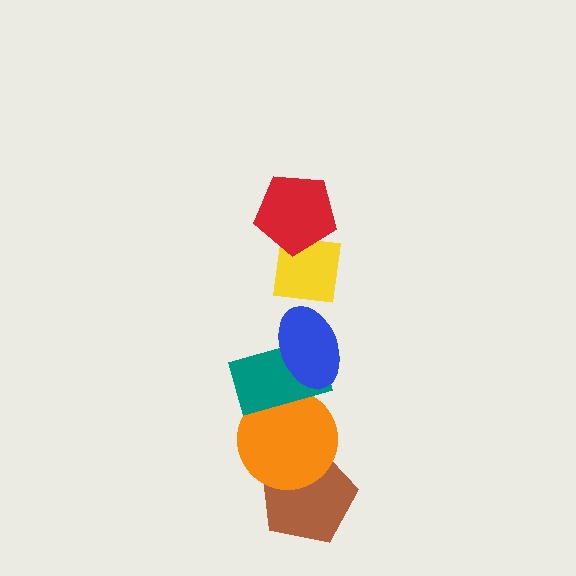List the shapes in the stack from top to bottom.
From top to bottom: the red pentagon, the yellow square, the blue ellipse, the teal rectangle, the orange circle, the brown pentagon.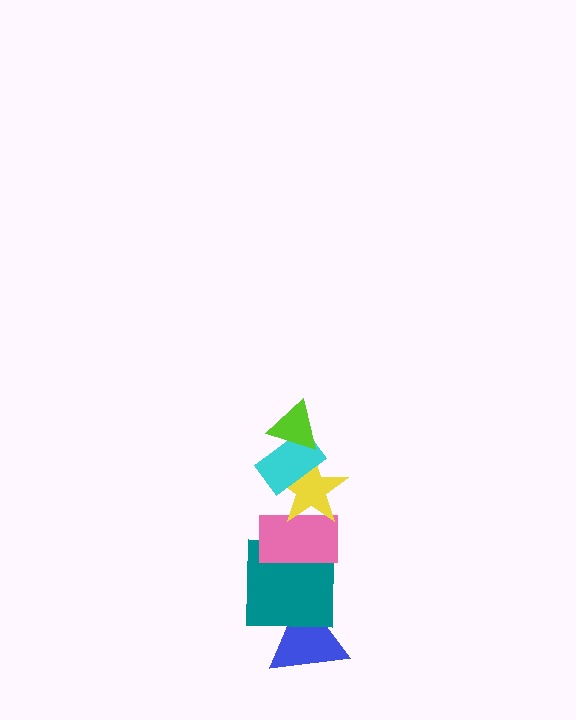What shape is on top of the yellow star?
The cyan rectangle is on top of the yellow star.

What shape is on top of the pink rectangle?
The yellow star is on top of the pink rectangle.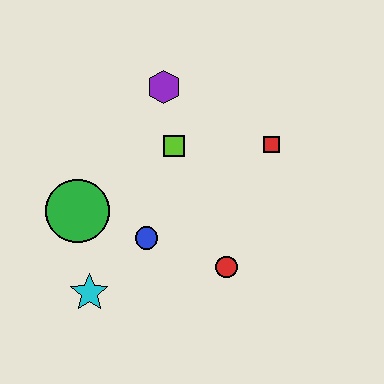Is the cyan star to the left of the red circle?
Yes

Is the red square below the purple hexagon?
Yes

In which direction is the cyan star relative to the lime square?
The cyan star is below the lime square.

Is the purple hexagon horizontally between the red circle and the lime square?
No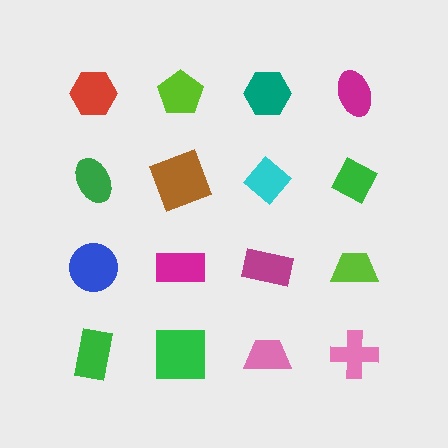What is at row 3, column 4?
A lime trapezoid.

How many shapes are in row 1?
4 shapes.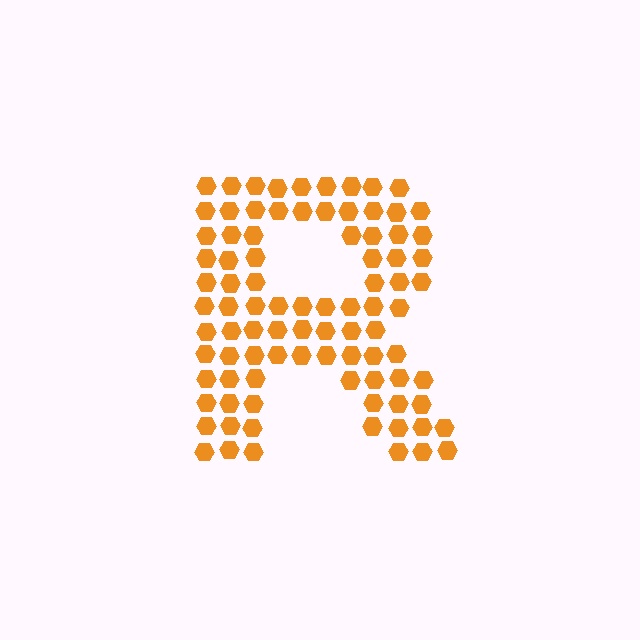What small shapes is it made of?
It is made of small hexagons.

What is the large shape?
The large shape is the letter R.